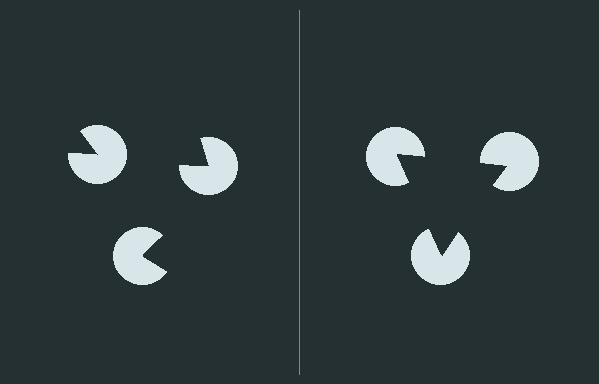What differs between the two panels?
The pac-man discs are positioned identically on both sides; only the wedge orientations differ. On the right they align to a triangle; on the left they are misaligned.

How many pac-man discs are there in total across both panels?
6 — 3 on each side.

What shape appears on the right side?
An illusory triangle.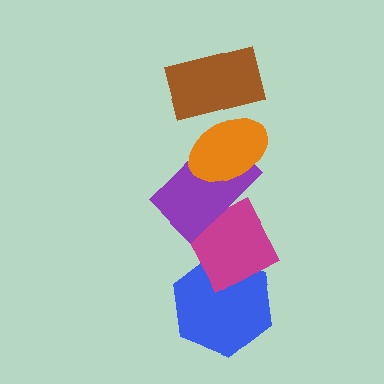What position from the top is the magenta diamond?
The magenta diamond is 4th from the top.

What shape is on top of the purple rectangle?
The orange ellipse is on top of the purple rectangle.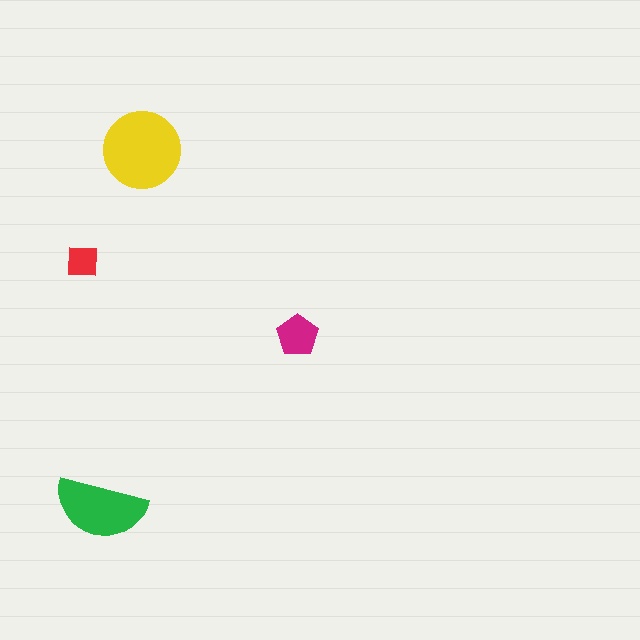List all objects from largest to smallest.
The yellow circle, the green semicircle, the magenta pentagon, the red square.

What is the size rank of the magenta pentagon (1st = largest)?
3rd.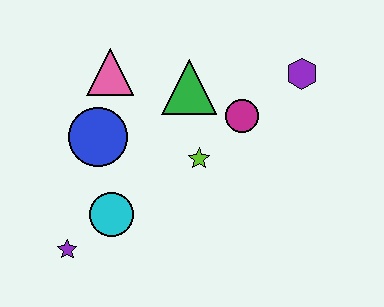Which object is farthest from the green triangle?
The purple star is farthest from the green triangle.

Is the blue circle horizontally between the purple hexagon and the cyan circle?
No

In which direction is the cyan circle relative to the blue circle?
The cyan circle is below the blue circle.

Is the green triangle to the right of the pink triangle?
Yes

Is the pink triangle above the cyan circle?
Yes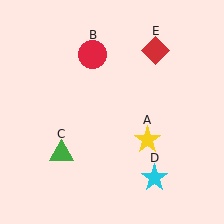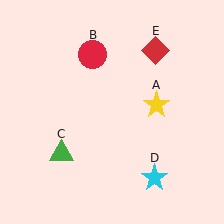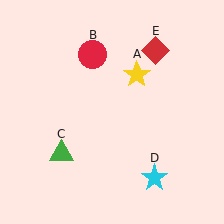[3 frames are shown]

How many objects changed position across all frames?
1 object changed position: yellow star (object A).